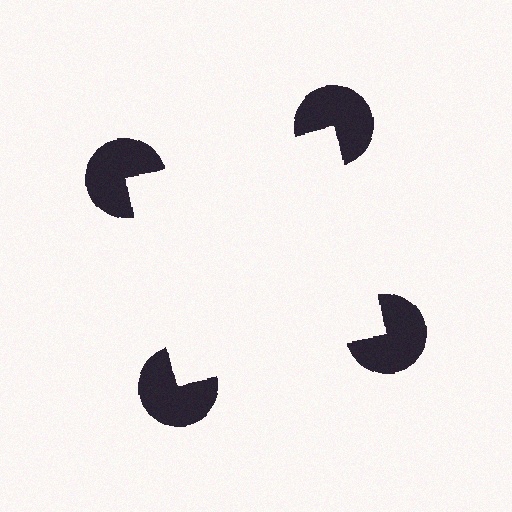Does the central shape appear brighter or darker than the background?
It typically appears slightly brighter than the background, even though no actual brightness change is drawn.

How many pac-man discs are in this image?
There are 4 — one at each vertex of the illusory square.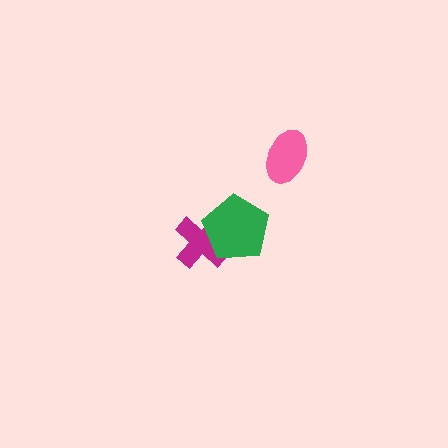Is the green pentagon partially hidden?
No, no other shape covers it.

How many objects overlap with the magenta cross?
1 object overlaps with the magenta cross.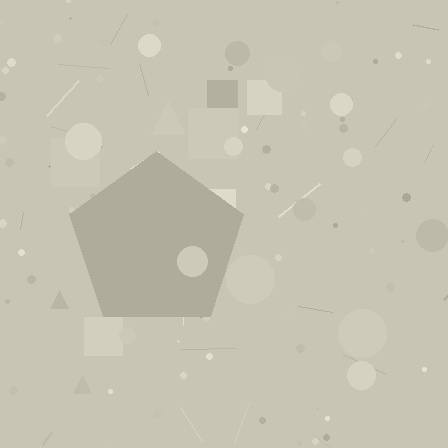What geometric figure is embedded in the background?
A pentagon is embedded in the background.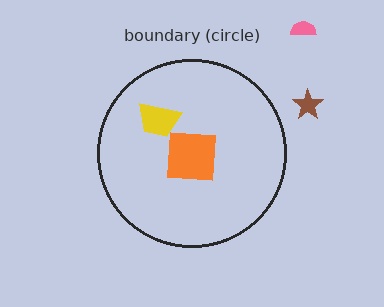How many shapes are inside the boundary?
2 inside, 2 outside.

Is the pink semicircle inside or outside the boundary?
Outside.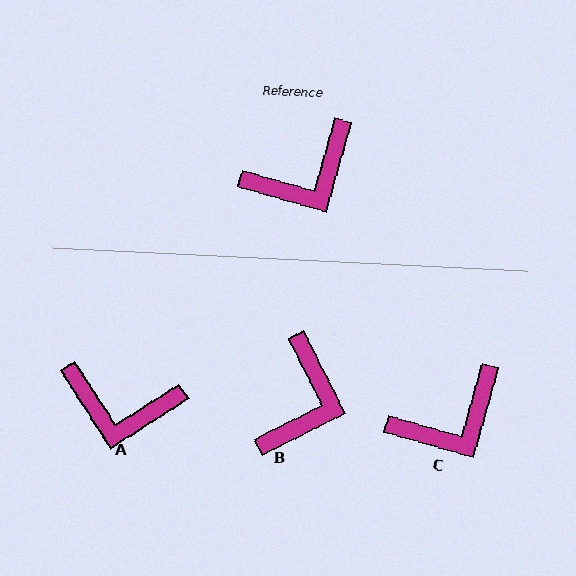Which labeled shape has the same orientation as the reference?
C.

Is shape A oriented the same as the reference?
No, it is off by about 42 degrees.